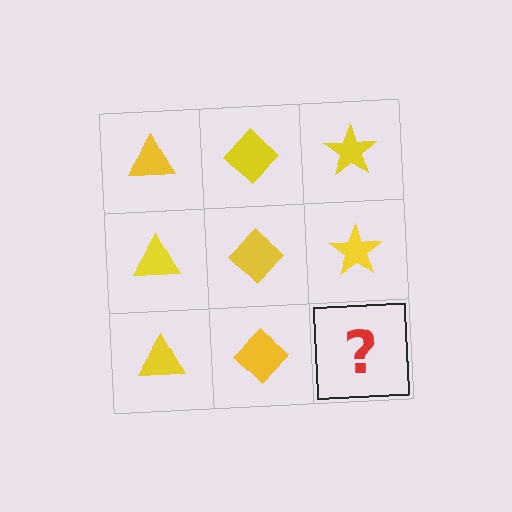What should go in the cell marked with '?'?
The missing cell should contain a yellow star.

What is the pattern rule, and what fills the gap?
The rule is that each column has a consistent shape. The gap should be filled with a yellow star.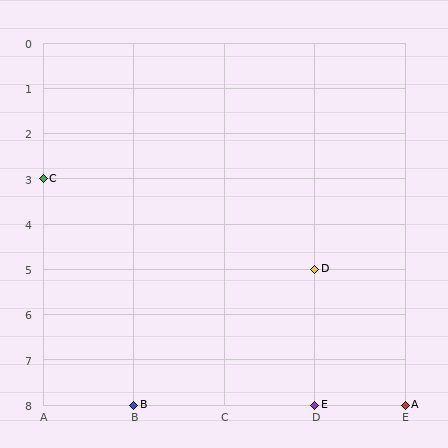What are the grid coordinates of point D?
Point D is at grid coordinates (D, 5).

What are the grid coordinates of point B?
Point B is at grid coordinates (B, 8).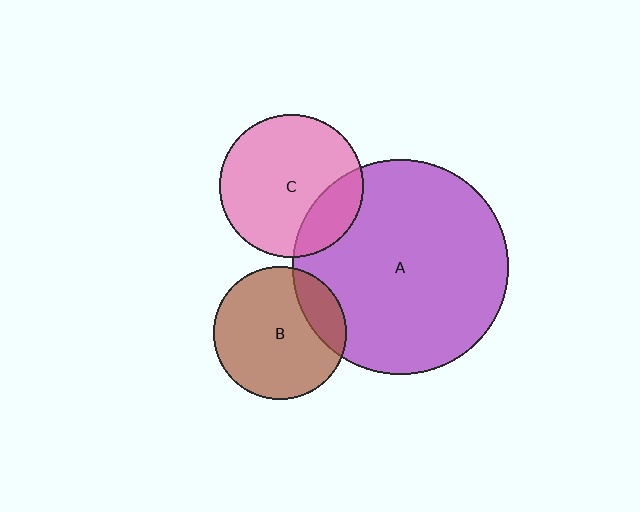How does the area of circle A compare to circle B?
Approximately 2.6 times.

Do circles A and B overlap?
Yes.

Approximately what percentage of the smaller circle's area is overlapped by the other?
Approximately 20%.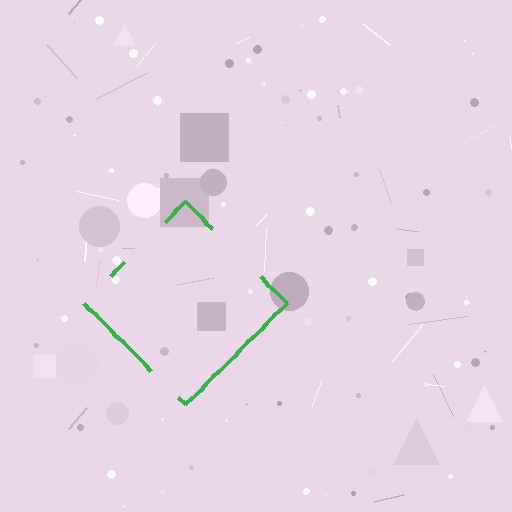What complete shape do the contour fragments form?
The contour fragments form a diamond.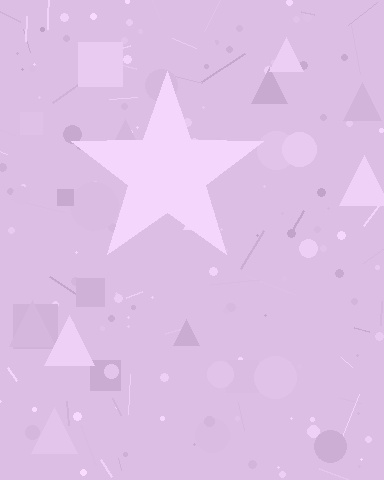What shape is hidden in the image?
A star is hidden in the image.